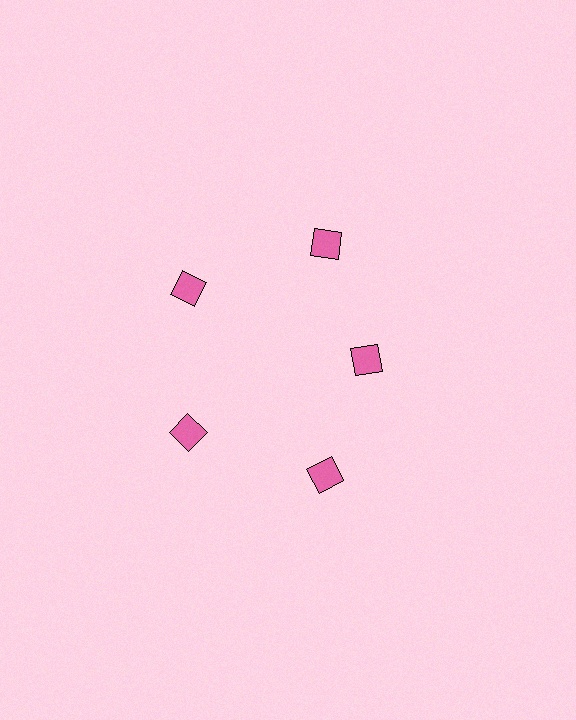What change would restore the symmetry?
The symmetry would be restored by moving it outward, back onto the ring so that all 5 diamonds sit at equal angles and equal distance from the center.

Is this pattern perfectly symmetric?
No. The 5 pink diamonds are arranged in a ring, but one element near the 3 o'clock position is pulled inward toward the center, breaking the 5-fold rotational symmetry.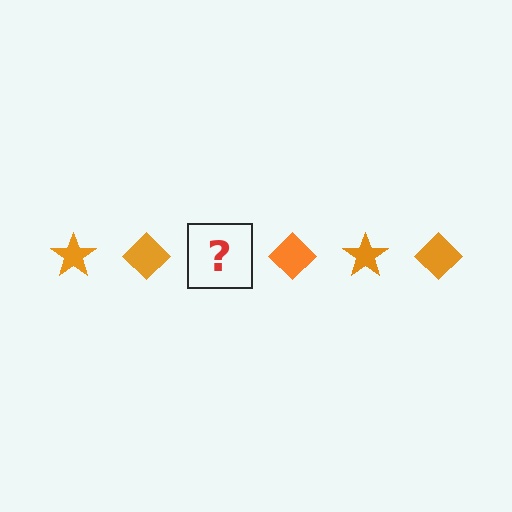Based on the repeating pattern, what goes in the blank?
The blank should be an orange star.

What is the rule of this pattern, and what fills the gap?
The rule is that the pattern cycles through star, diamond shapes in orange. The gap should be filled with an orange star.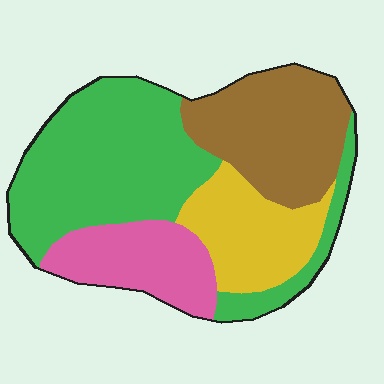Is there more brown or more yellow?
Brown.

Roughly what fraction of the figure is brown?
Brown takes up between a sixth and a third of the figure.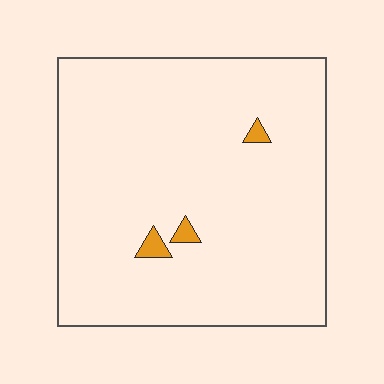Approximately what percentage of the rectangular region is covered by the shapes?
Approximately 0%.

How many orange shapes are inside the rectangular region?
3.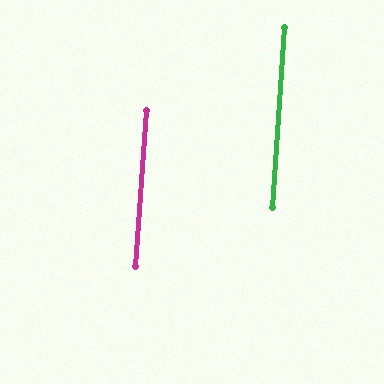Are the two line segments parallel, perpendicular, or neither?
Parallel — their directions differ by only 0.1°.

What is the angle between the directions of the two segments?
Approximately 0 degrees.